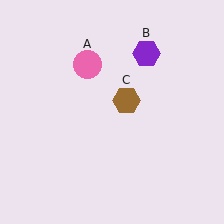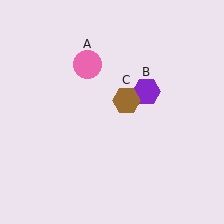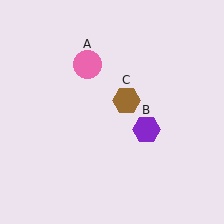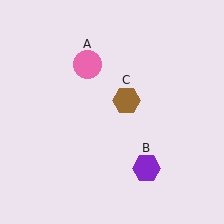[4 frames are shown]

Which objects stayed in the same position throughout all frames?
Pink circle (object A) and brown hexagon (object C) remained stationary.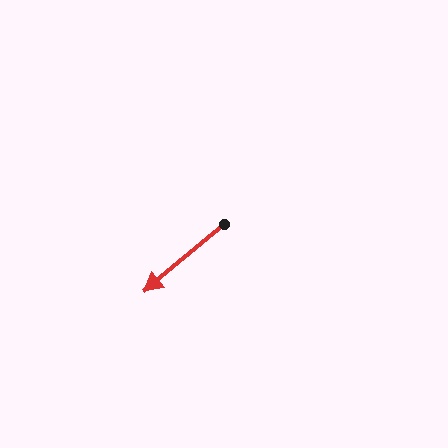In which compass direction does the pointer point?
Southwest.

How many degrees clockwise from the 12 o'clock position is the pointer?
Approximately 230 degrees.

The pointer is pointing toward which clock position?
Roughly 8 o'clock.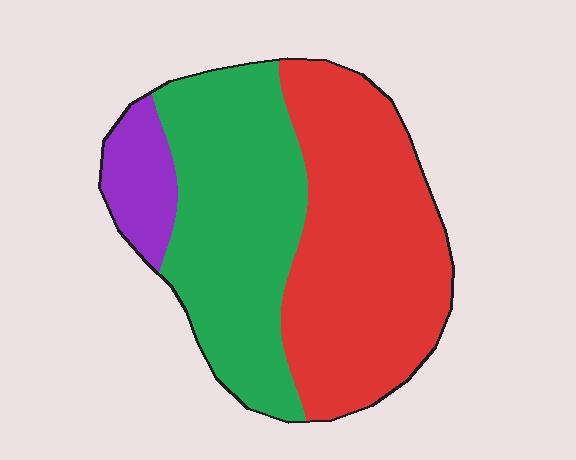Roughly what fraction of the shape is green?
Green takes up between a third and a half of the shape.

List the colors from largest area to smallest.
From largest to smallest: red, green, purple.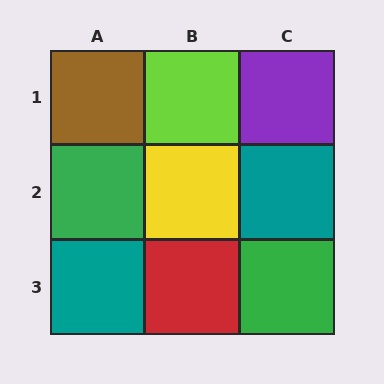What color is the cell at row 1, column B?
Lime.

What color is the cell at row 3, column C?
Green.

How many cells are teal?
2 cells are teal.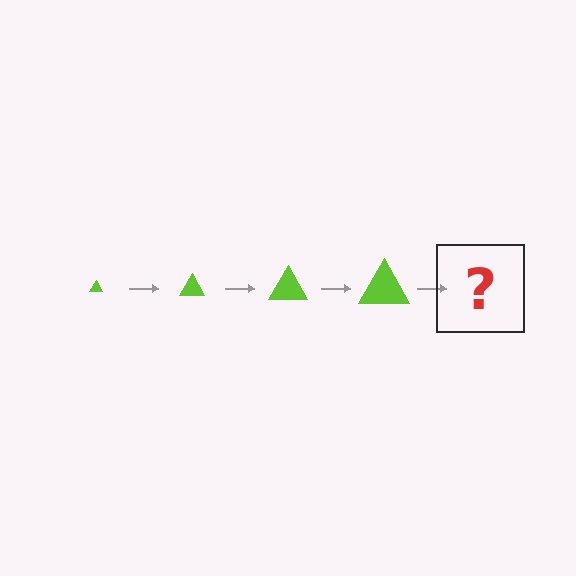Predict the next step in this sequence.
The next step is a lime triangle, larger than the previous one.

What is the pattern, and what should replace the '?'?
The pattern is that the triangle gets progressively larger each step. The '?' should be a lime triangle, larger than the previous one.